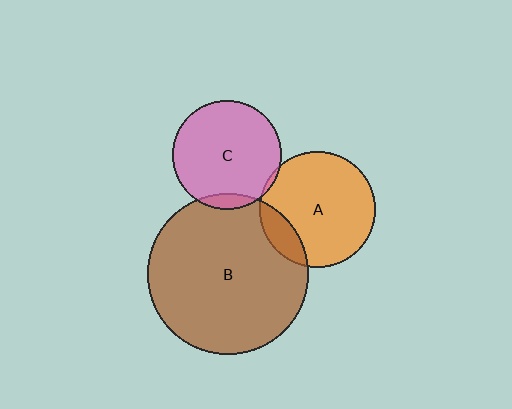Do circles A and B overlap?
Yes.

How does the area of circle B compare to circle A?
Approximately 1.9 times.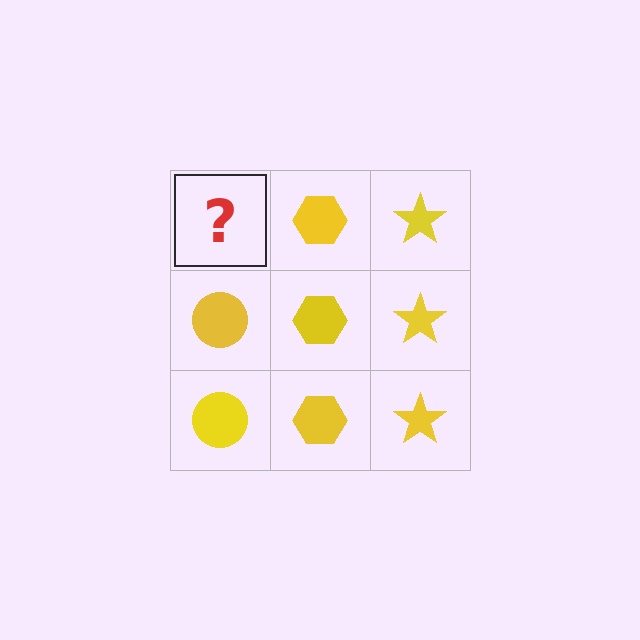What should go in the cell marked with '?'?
The missing cell should contain a yellow circle.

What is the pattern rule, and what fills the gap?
The rule is that each column has a consistent shape. The gap should be filled with a yellow circle.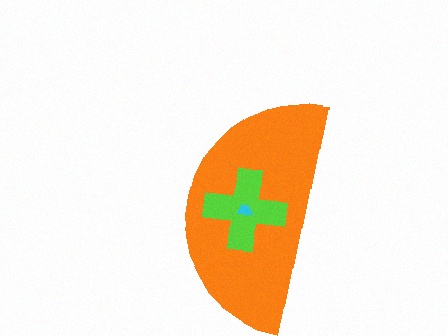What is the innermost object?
The cyan trapezoid.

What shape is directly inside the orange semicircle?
The lime cross.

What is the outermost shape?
The orange semicircle.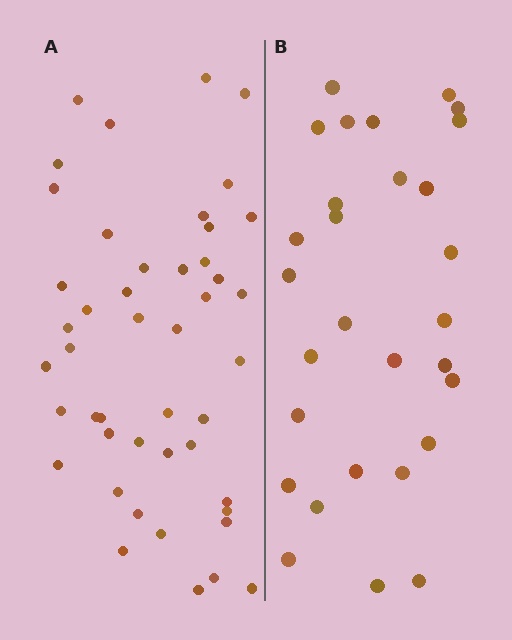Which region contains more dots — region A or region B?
Region A (the left region) has more dots.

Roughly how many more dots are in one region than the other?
Region A has approximately 15 more dots than region B.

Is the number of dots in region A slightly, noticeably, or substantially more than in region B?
Region A has substantially more. The ratio is roughly 1.6 to 1.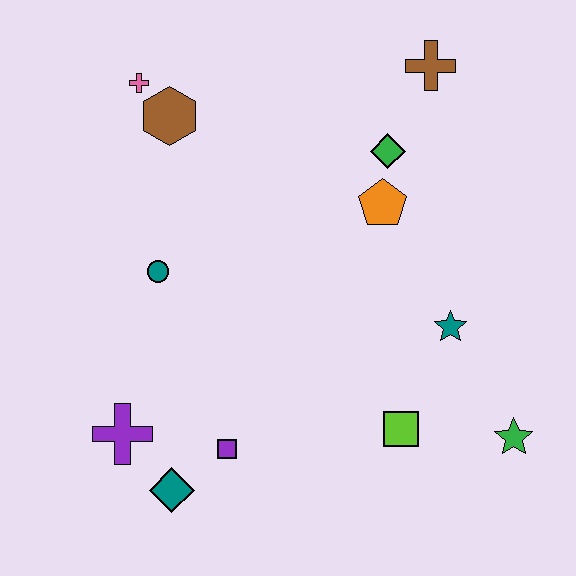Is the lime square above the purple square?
Yes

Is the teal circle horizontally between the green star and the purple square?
No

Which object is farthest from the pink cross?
The green star is farthest from the pink cross.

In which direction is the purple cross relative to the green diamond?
The purple cross is below the green diamond.